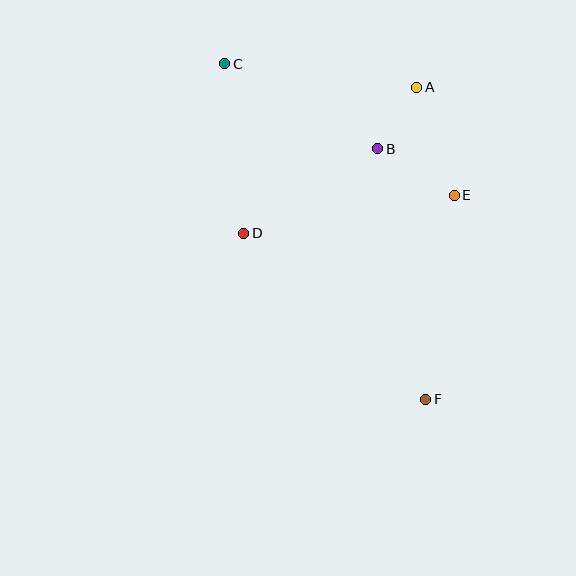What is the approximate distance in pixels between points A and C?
The distance between A and C is approximately 193 pixels.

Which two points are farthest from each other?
Points C and F are farthest from each other.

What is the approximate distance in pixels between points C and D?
The distance between C and D is approximately 170 pixels.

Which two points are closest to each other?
Points A and B are closest to each other.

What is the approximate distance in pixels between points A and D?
The distance between A and D is approximately 225 pixels.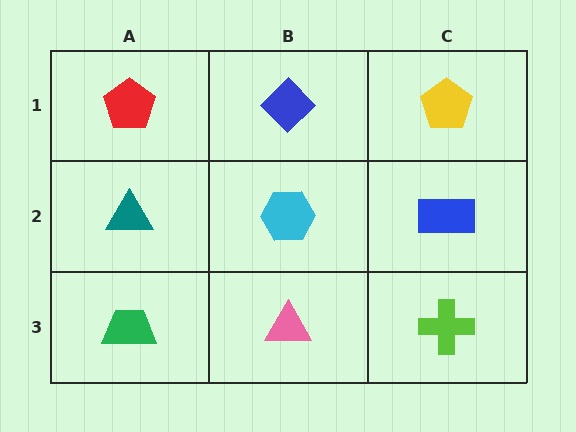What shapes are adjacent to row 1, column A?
A teal triangle (row 2, column A), a blue diamond (row 1, column B).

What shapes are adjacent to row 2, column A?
A red pentagon (row 1, column A), a green trapezoid (row 3, column A), a cyan hexagon (row 2, column B).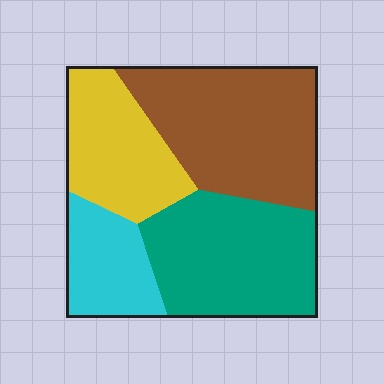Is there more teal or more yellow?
Teal.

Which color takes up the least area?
Cyan, at roughly 15%.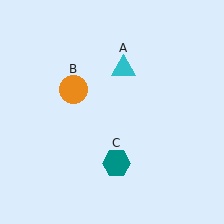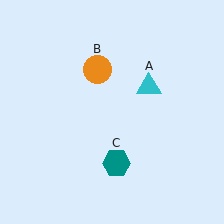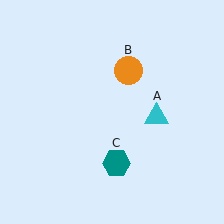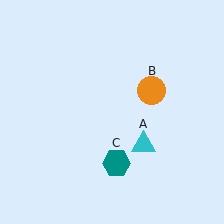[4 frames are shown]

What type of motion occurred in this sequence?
The cyan triangle (object A), orange circle (object B) rotated clockwise around the center of the scene.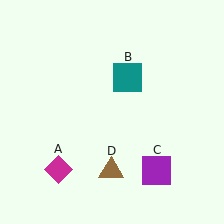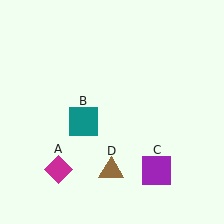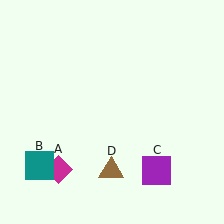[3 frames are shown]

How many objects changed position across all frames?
1 object changed position: teal square (object B).